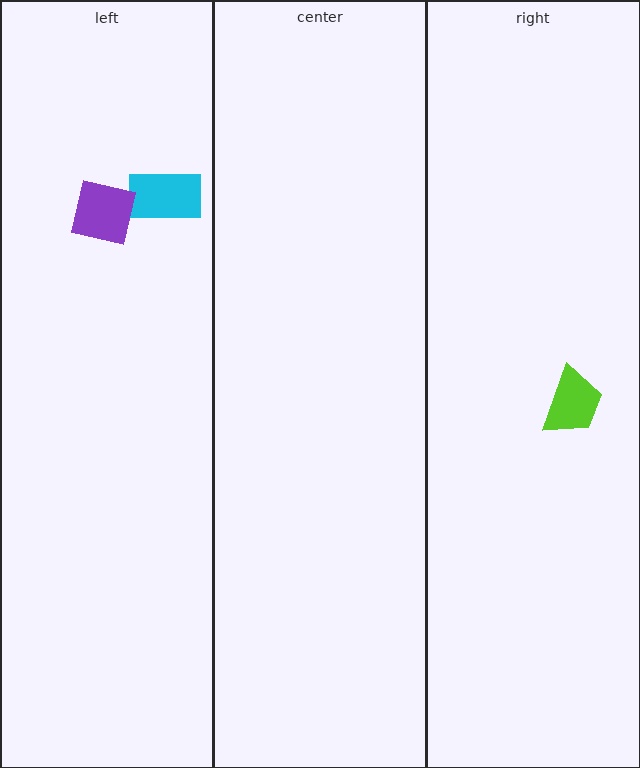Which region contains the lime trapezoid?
The right region.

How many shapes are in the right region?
1.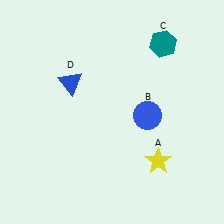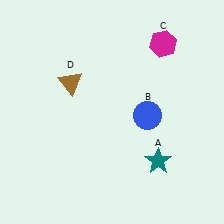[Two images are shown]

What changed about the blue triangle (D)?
In Image 1, D is blue. In Image 2, it changed to brown.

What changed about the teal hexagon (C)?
In Image 1, C is teal. In Image 2, it changed to magenta.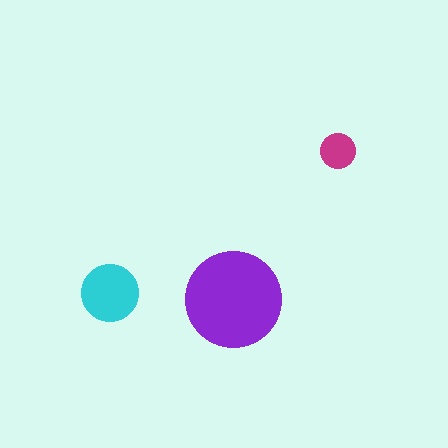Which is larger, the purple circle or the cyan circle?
The purple one.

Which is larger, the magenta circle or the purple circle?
The purple one.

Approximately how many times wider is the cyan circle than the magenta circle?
About 1.5 times wider.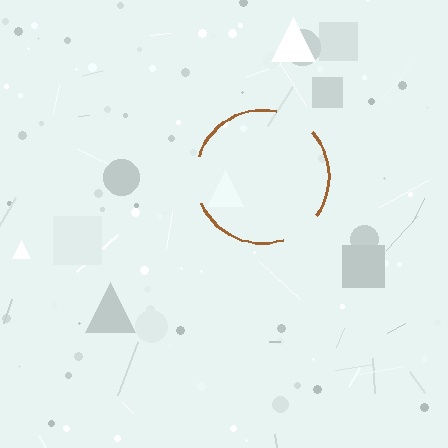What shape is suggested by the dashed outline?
The dashed outline suggests a circle.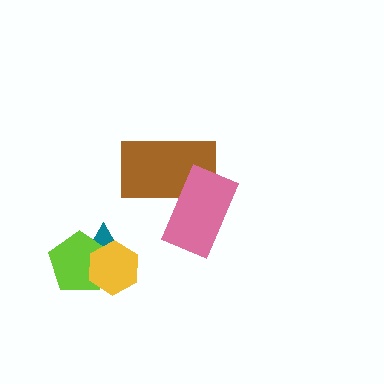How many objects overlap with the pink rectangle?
1 object overlaps with the pink rectangle.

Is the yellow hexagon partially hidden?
No, no other shape covers it.